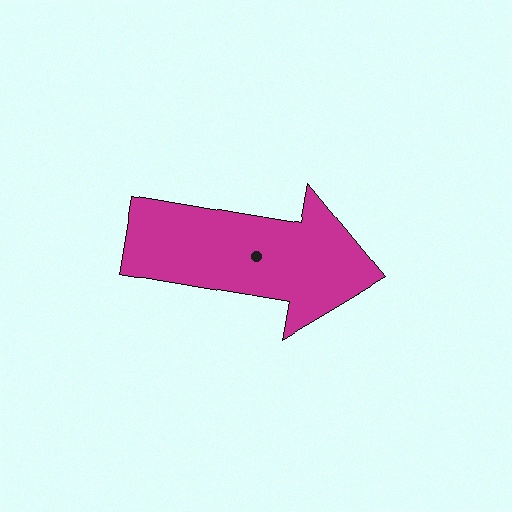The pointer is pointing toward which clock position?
Roughly 3 o'clock.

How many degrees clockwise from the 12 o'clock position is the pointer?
Approximately 100 degrees.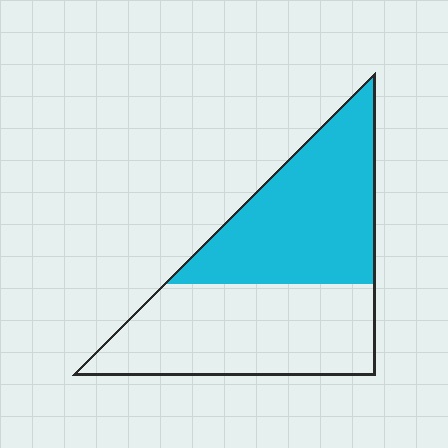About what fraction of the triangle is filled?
About one half (1/2).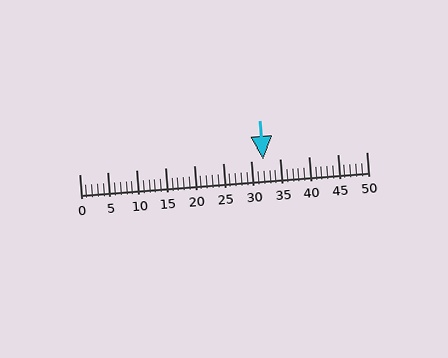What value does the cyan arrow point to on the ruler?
The cyan arrow points to approximately 32.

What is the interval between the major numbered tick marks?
The major tick marks are spaced 5 units apart.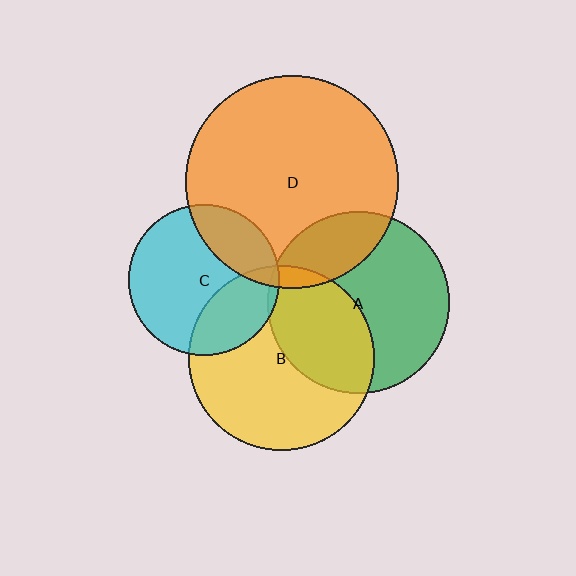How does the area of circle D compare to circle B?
Approximately 1.3 times.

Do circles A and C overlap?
Yes.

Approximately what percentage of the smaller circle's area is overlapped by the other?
Approximately 5%.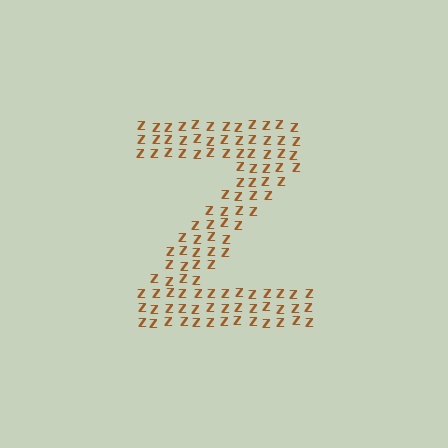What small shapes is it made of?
It is made of small letter Z's.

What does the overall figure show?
The overall figure shows the letter Z.